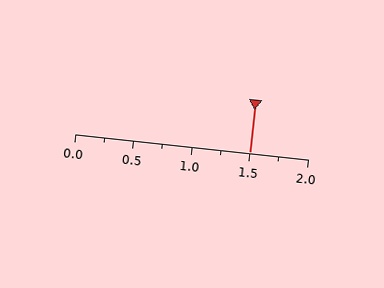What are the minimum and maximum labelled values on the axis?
The axis runs from 0.0 to 2.0.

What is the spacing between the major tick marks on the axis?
The major ticks are spaced 0.5 apart.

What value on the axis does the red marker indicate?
The marker indicates approximately 1.5.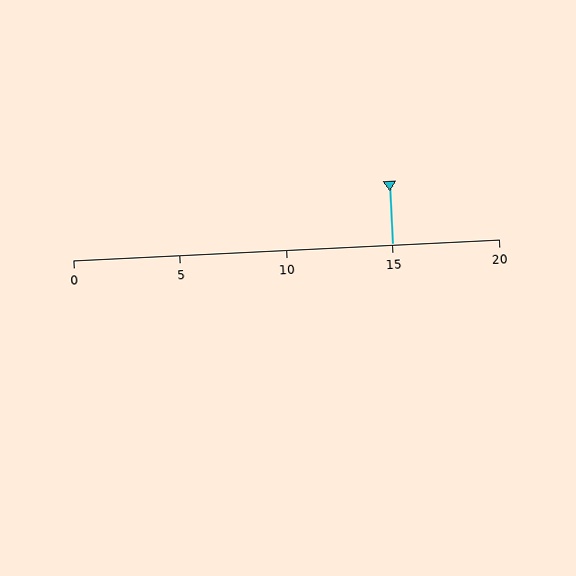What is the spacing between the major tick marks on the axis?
The major ticks are spaced 5 apart.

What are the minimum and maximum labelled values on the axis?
The axis runs from 0 to 20.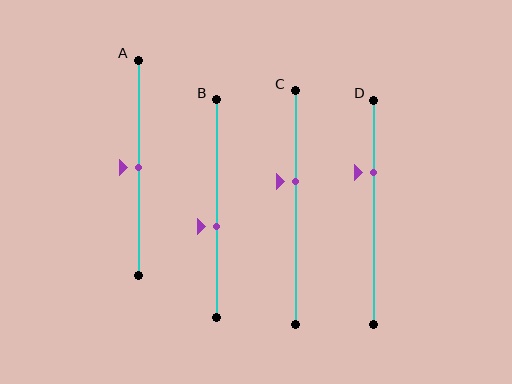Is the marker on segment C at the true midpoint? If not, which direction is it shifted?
No, the marker on segment C is shifted upward by about 11% of the segment length.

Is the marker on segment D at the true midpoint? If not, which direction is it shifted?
No, the marker on segment D is shifted upward by about 17% of the segment length.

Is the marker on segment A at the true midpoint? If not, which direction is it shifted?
Yes, the marker on segment A is at the true midpoint.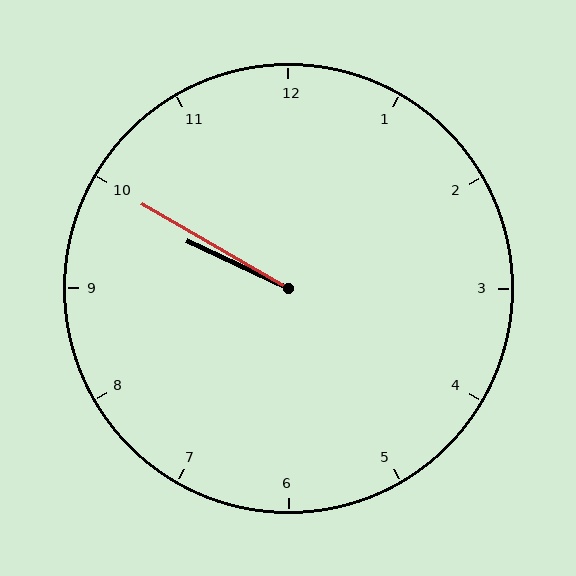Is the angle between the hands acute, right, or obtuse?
It is acute.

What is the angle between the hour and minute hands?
Approximately 5 degrees.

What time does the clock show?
9:50.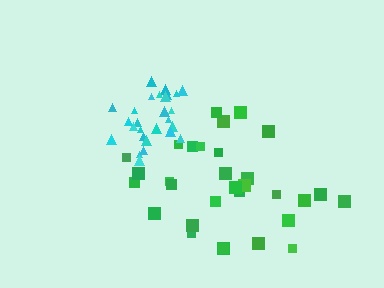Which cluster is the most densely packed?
Cyan.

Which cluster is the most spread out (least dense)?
Green.